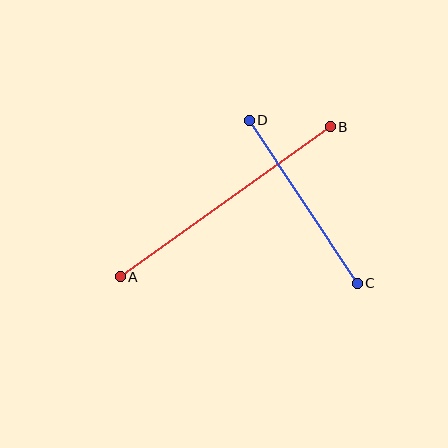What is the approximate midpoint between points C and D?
The midpoint is at approximately (303, 202) pixels.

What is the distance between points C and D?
The distance is approximately 195 pixels.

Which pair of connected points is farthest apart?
Points A and B are farthest apart.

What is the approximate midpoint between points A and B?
The midpoint is at approximately (225, 202) pixels.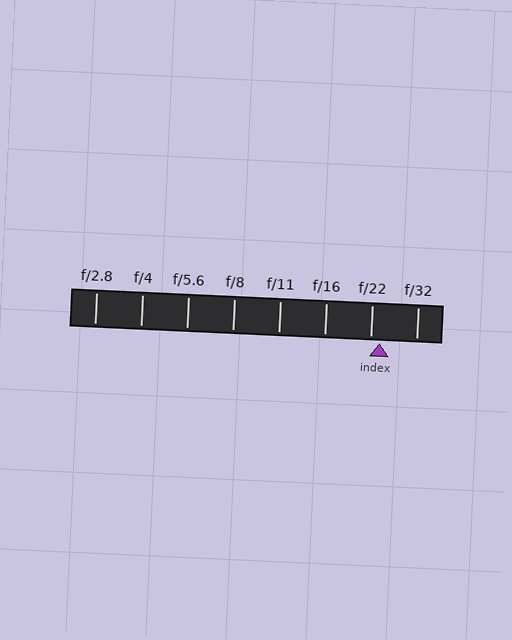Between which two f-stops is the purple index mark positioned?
The index mark is between f/22 and f/32.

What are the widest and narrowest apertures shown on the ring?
The widest aperture shown is f/2.8 and the narrowest is f/32.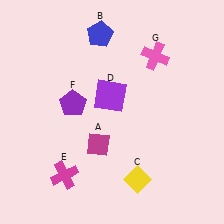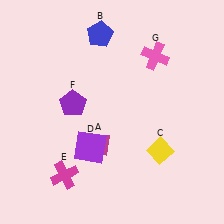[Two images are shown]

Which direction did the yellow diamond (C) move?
The yellow diamond (C) moved up.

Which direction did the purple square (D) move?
The purple square (D) moved down.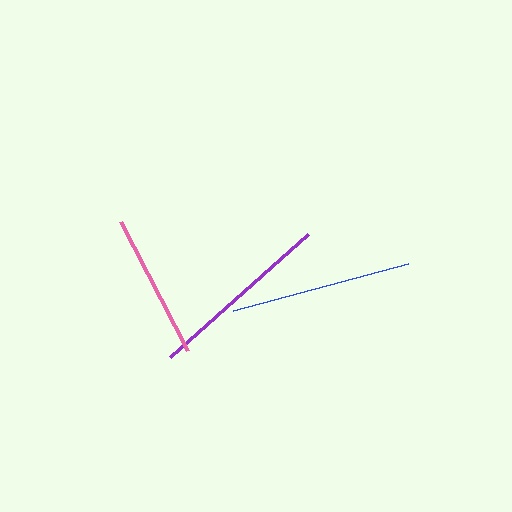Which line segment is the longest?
The purple line is the longest at approximately 186 pixels.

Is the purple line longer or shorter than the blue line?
The purple line is longer than the blue line.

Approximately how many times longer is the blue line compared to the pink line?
The blue line is approximately 1.2 times the length of the pink line.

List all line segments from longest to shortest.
From longest to shortest: purple, blue, pink.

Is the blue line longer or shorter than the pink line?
The blue line is longer than the pink line.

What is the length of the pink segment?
The pink segment is approximately 146 pixels long.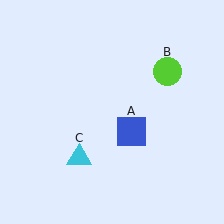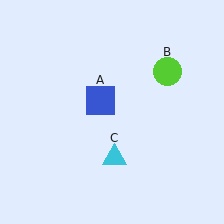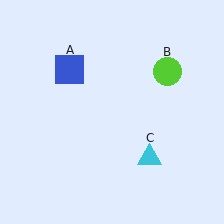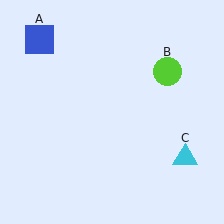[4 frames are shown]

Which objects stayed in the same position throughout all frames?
Lime circle (object B) remained stationary.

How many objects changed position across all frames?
2 objects changed position: blue square (object A), cyan triangle (object C).